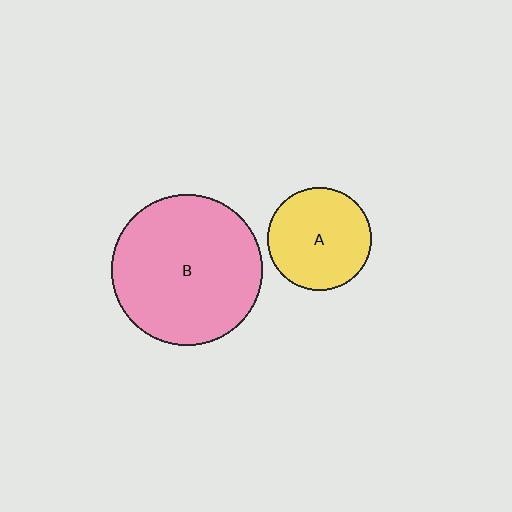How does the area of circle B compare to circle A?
Approximately 2.1 times.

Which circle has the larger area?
Circle B (pink).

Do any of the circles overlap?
No, none of the circles overlap.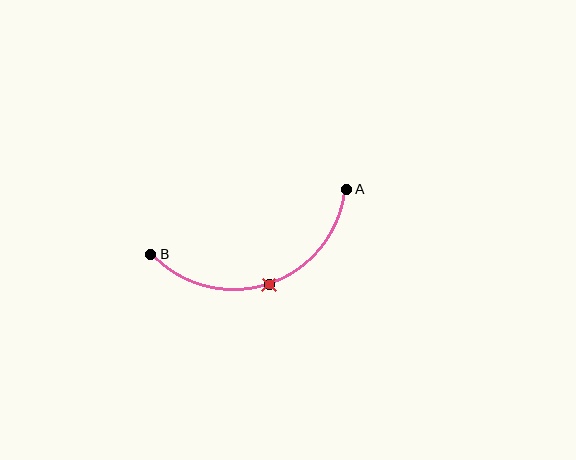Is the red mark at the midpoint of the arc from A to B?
Yes. The red mark lies on the arc at equal arc-length from both A and B — it is the arc midpoint.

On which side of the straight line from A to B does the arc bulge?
The arc bulges below the straight line connecting A and B.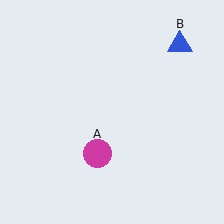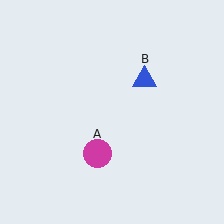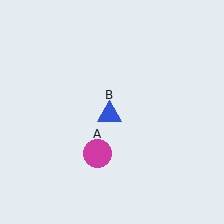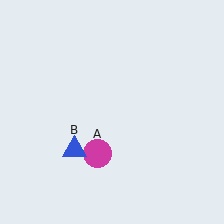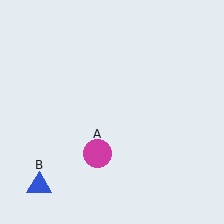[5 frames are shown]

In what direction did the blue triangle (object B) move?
The blue triangle (object B) moved down and to the left.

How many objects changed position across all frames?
1 object changed position: blue triangle (object B).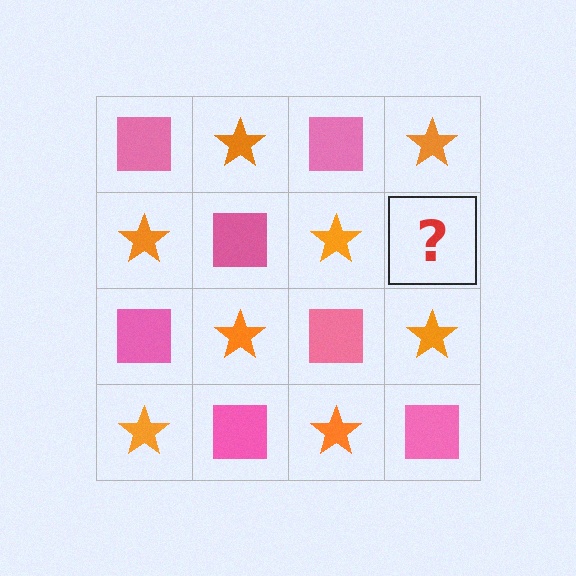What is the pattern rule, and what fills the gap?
The rule is that it alternates pink square and orange star in a checkerboard pattern. The gap should be filled with a pink square.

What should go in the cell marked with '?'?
The missing cell should contain a pink square.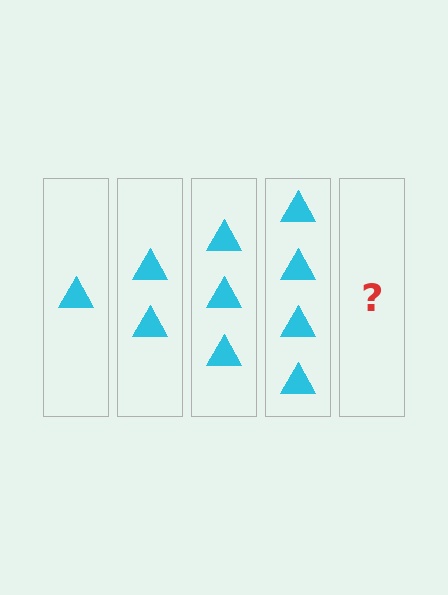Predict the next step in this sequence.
The next step is 5 triangles.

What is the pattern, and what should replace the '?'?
The pattern is that each step adds one more triangle. The '?' should be 5 triangles.